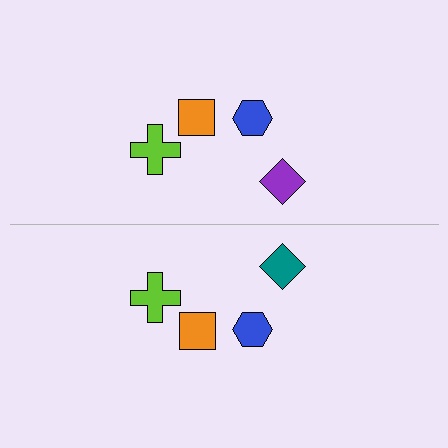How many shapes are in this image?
There are 8 shapes in this image.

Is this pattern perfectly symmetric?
No, the pattern is not perfectly symmetric. The teal diamond on the bottom side breaks the symmetry — its mirror counterpart is purple.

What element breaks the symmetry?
The teal diamond on the bottom side breaks the symmetry — its mirror counterpart is purple.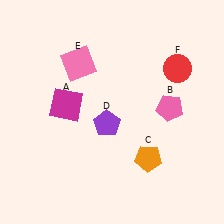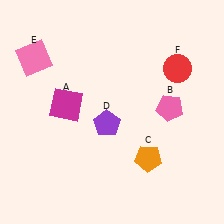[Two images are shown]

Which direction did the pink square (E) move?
The pink square (E) moved left.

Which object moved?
The pink square (E) moved left.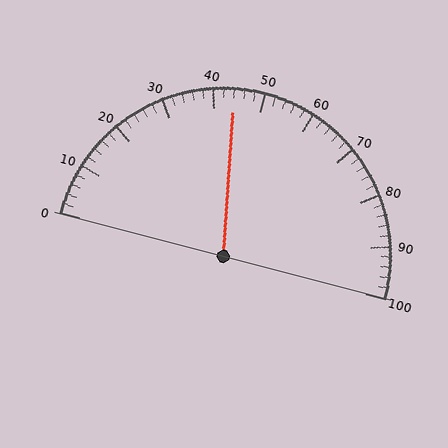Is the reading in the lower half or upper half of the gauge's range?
The reading is in the lower half of the range (0 to 100).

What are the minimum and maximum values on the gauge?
The gauge ranges from 0 to 100.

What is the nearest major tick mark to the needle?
The nearest major tick mark is 40.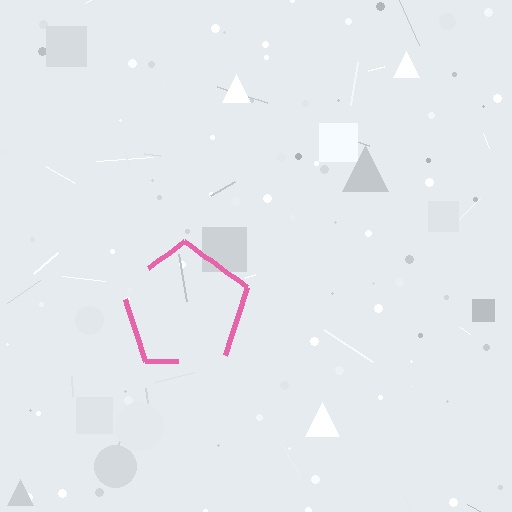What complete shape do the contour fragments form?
The contour fragments form a pentagon.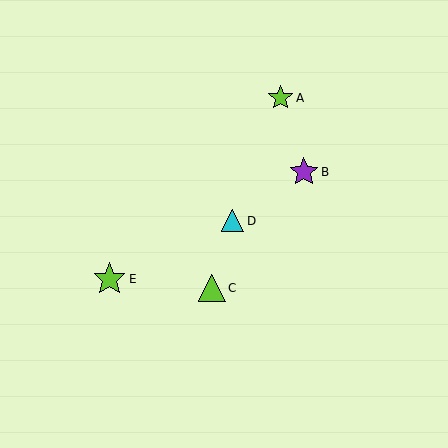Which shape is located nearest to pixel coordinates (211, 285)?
The lime triangle (labeled C) at (212, 288) is nearest to that location.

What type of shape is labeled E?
Shape E is a lime star.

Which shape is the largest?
The lime star (labeled E) is the largest.